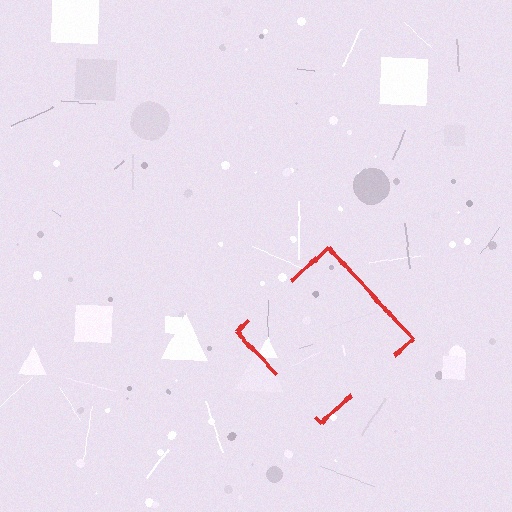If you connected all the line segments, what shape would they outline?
They would outline a diamond.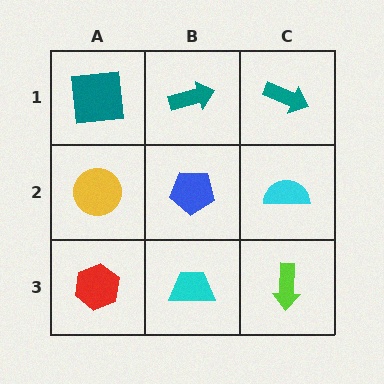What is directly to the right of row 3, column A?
A cyan trapezoid.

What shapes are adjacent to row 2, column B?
A teal arrow (row 1, column B), a cyan trapezoid (row 3, column B), a yellow circle (row 2, column A), a cyan semicircle (row 2, column C).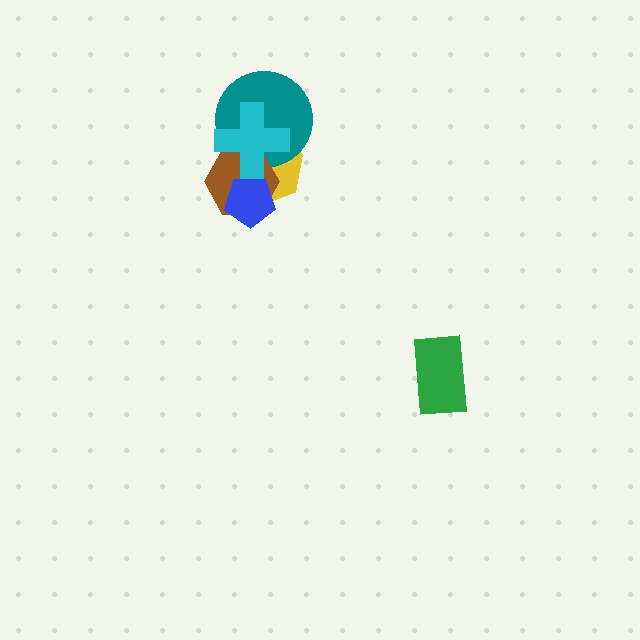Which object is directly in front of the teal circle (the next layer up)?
The brown hexagon is directly in front of the teal circle.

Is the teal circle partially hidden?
Yes, it is partially covered by another shape.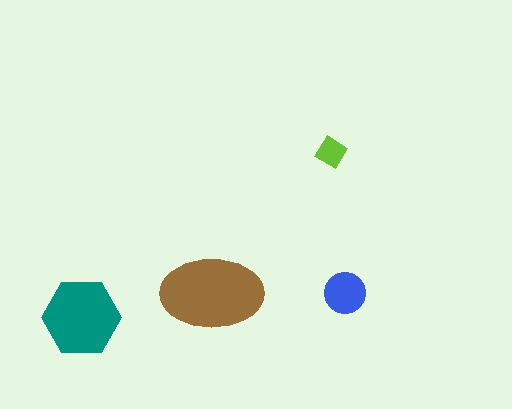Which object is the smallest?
The lime diamond.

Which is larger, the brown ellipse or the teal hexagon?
The brown ellipse.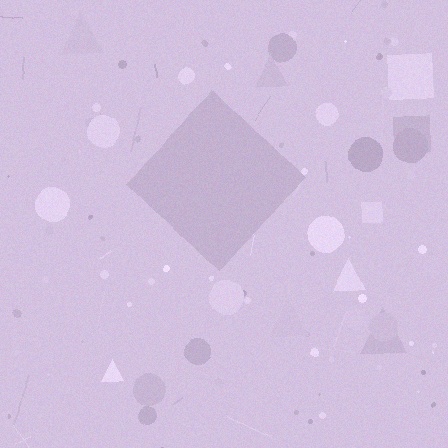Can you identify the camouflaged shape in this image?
The camouflaged shape is a diamond.